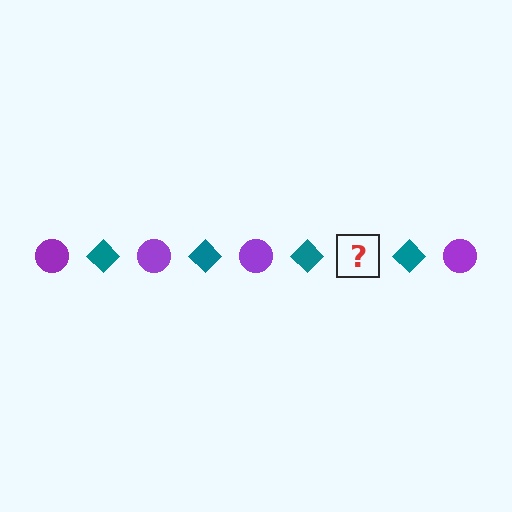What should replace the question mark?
The question mark should be replaced with a purple circle.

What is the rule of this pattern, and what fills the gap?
The rule is that the pattern alternates between purple circle and teal diamond. The gap should be filled with a purple circle.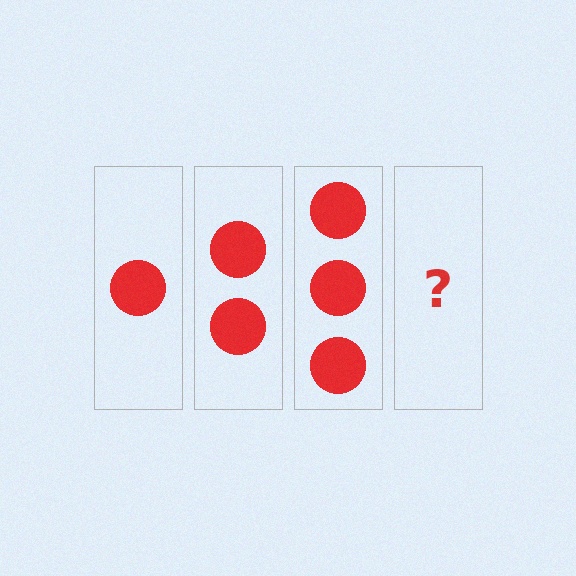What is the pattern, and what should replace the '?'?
The pattern is that each step adds one more circle. The '?' should be 4 circles.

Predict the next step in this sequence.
The next step is 4 circles.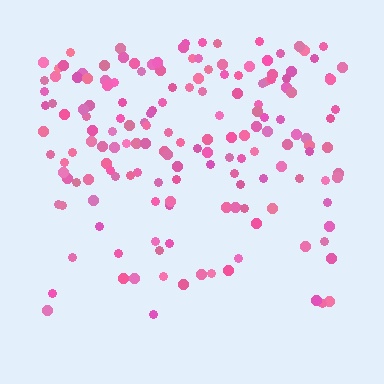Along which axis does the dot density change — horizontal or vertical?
Vertical.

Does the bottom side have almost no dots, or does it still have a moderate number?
Still a moderate number, just noticeably fewer than the top.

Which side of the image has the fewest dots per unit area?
The bottom.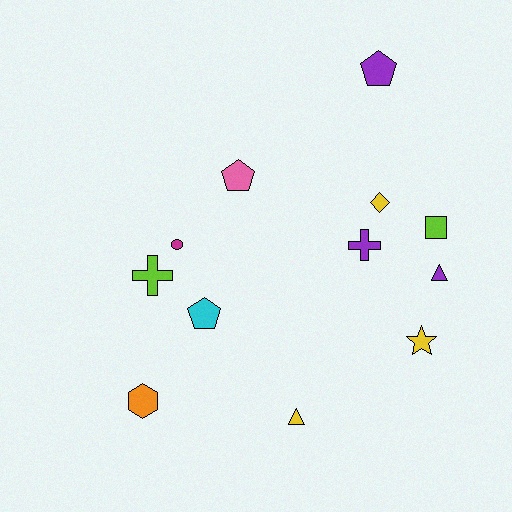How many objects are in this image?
There are 12 objects.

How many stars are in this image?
There is 1 star.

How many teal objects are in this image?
There are no teal objects.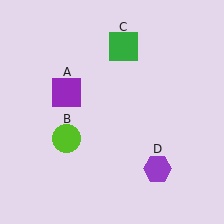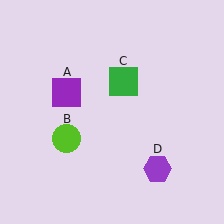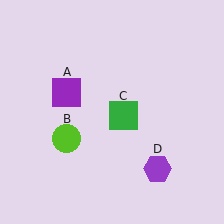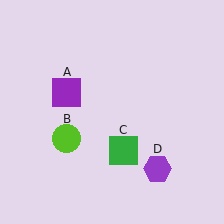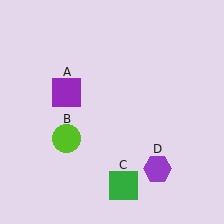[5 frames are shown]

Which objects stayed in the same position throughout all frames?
Purple square (object A) and lime circle (object B) and purple hexagon (object D) remained stationary.